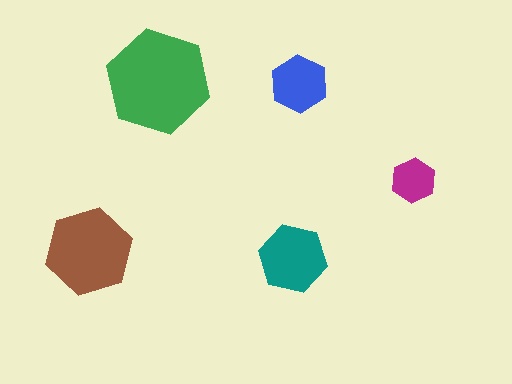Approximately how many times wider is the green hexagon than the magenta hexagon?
About 2.5 times wider.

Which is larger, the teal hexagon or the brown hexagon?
The brown one.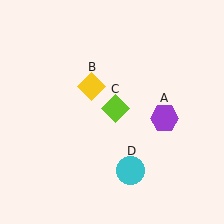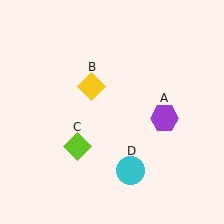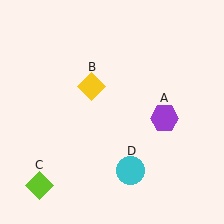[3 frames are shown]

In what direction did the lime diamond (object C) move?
The lime diamond (object C) moved down and to the left.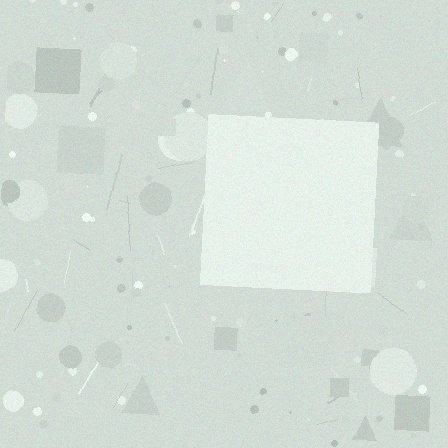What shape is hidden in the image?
A square is hidden in the image.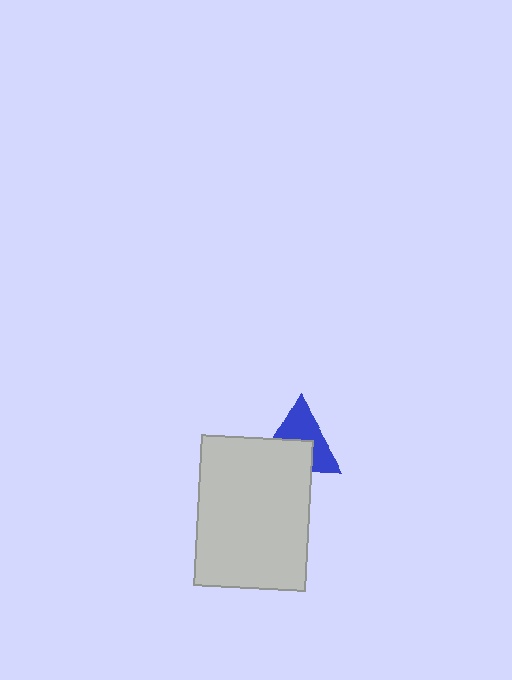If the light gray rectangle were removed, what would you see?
You would see the complete blue triangle.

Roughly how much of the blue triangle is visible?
About half of it is visible (roughly 54%).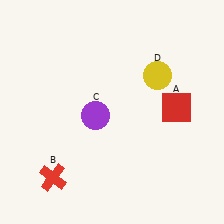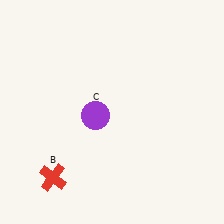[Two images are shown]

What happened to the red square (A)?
The red square (A) was removed in Image 2. It was in the top-right area of Image 1.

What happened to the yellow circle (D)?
The yellow circle (D) was removed in Image 2. It was in the top-right area of Image 1.